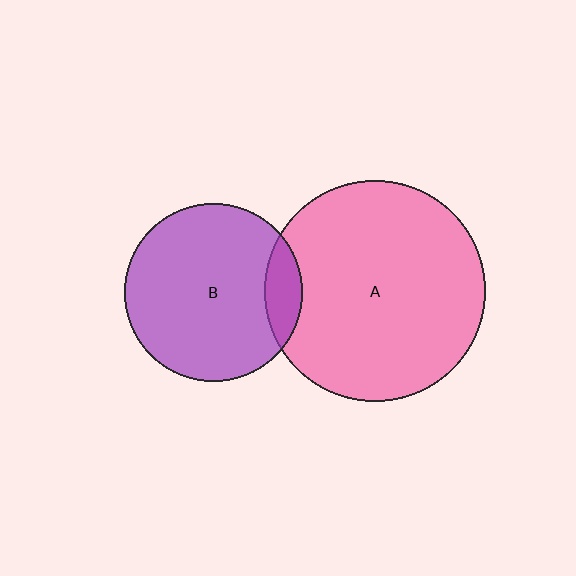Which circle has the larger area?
Circle A (pink).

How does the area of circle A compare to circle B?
Approximately 1.5 times.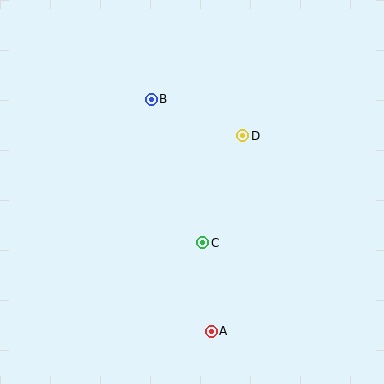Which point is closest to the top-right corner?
Point D is closest to the top-right corner.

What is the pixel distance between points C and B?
The distance between C and B is 153 pixels.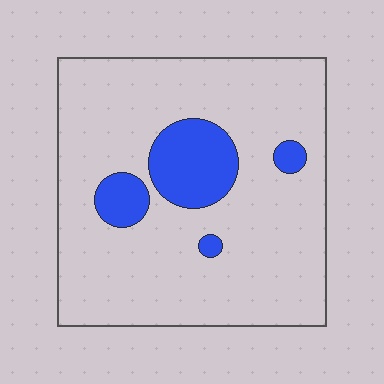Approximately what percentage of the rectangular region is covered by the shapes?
Approximately 15%.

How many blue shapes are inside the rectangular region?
4.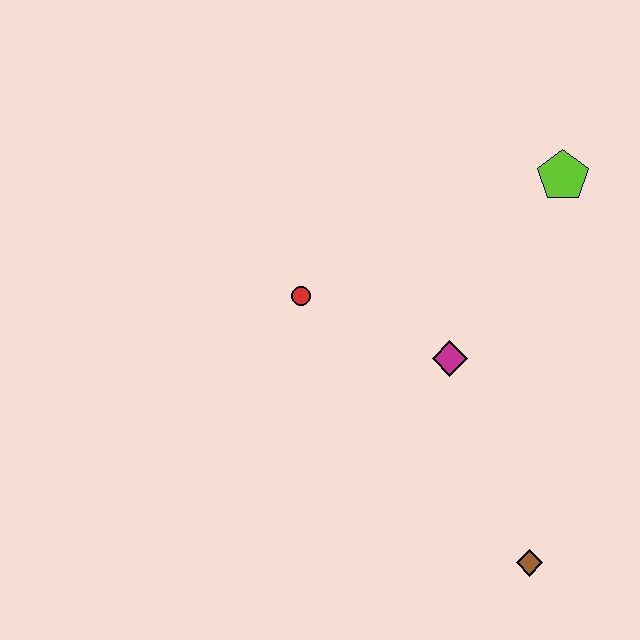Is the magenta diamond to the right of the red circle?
Yes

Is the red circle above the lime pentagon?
No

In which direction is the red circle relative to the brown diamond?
The red circle is above the brown diamond.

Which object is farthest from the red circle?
The brown diamond is farthest from the red circle.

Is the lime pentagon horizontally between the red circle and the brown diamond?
No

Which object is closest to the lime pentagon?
The magenta diamond is closest to the lime pentagon.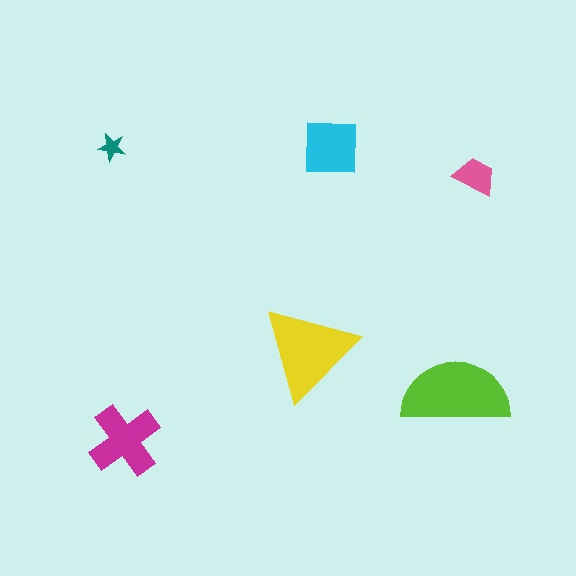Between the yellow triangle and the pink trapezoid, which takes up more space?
The yellow triangle.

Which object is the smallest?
The teal star.